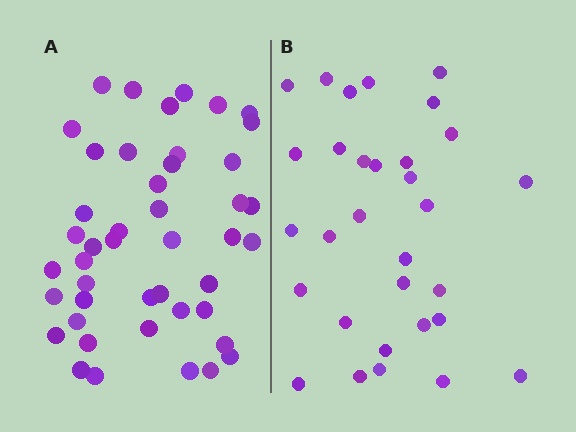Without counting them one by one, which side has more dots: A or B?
Region A (the left region) has more dots.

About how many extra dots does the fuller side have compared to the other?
Region A has approximately 15 more dots than region B.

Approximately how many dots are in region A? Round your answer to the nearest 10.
About 40 dots. (The exact count is 45, which rounds to 40.)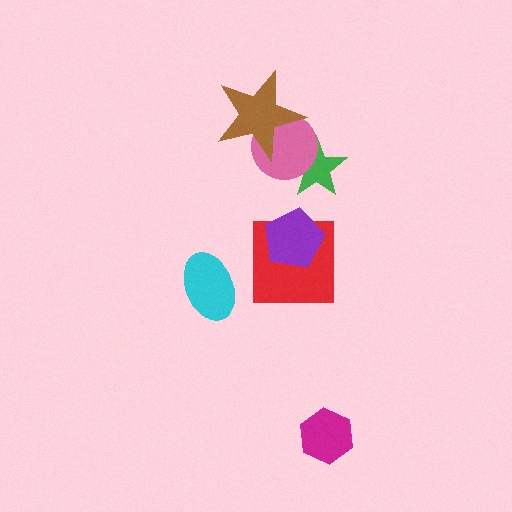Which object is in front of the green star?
The pink circle is in front of the green star.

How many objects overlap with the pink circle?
2 objects overlap with the pink circle.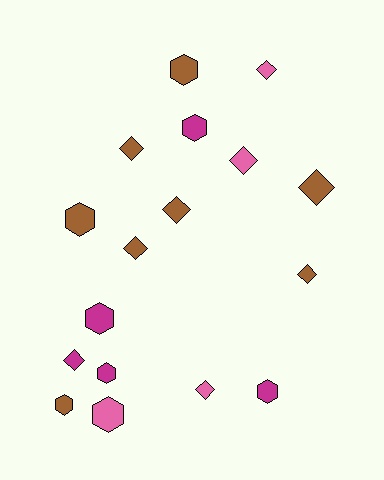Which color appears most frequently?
Brown, with 8 objects.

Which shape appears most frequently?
Diamond, with 9 objects.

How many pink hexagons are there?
There is 1 pink hexagon.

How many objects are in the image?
There are 17 objects.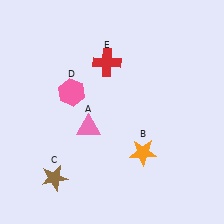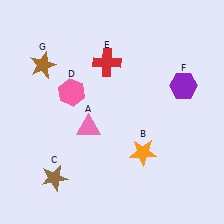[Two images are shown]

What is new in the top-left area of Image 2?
A brown star (G) was added in the top-left area of Image 2.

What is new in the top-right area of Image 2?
A purple hexagon (F) was added in the top-right area of Image 2.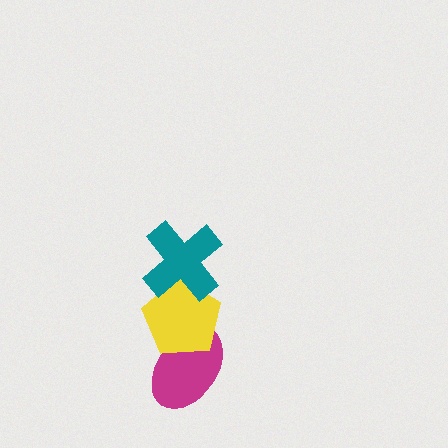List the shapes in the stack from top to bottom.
From top to bottom: the teal cross, the yellow pentagon, the magenta ellipse.